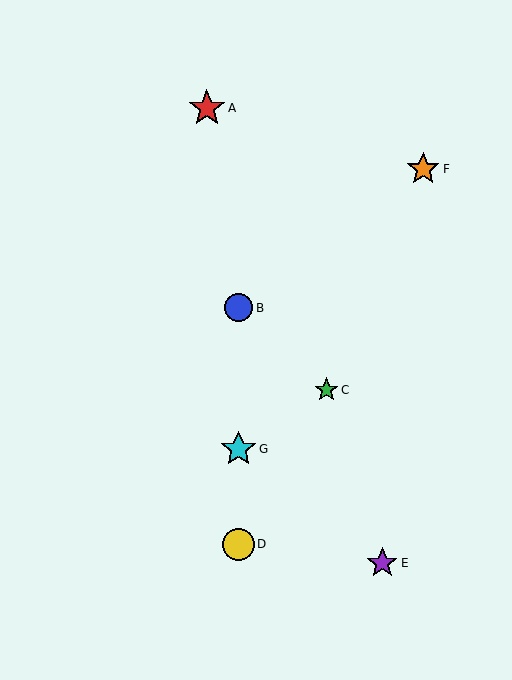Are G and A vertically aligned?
No, G is at x≈239 and A is at x≈207.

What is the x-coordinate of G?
Object G is at x≈239.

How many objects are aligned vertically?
3 objects (B, D, G) are aligned vertically.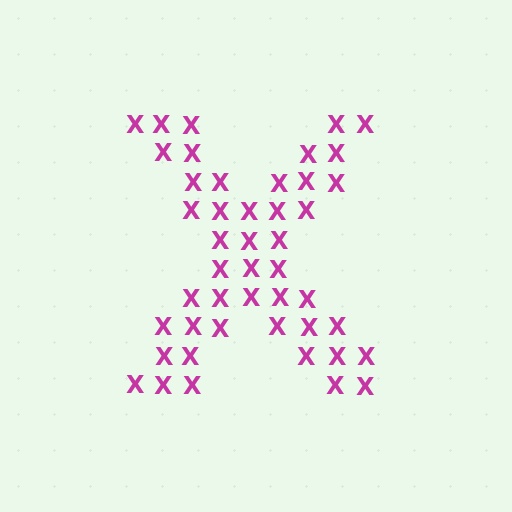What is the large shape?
The large shape is the letter X.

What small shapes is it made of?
It is made of small letter X's.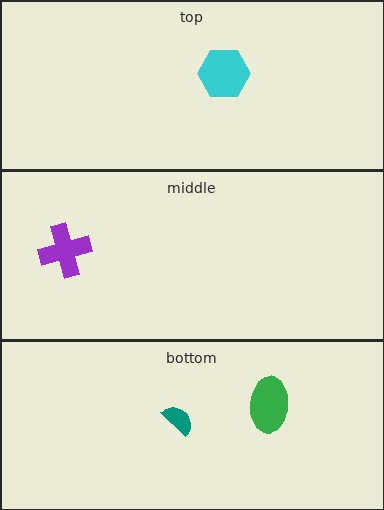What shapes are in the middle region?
The purple cross.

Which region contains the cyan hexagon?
The top region.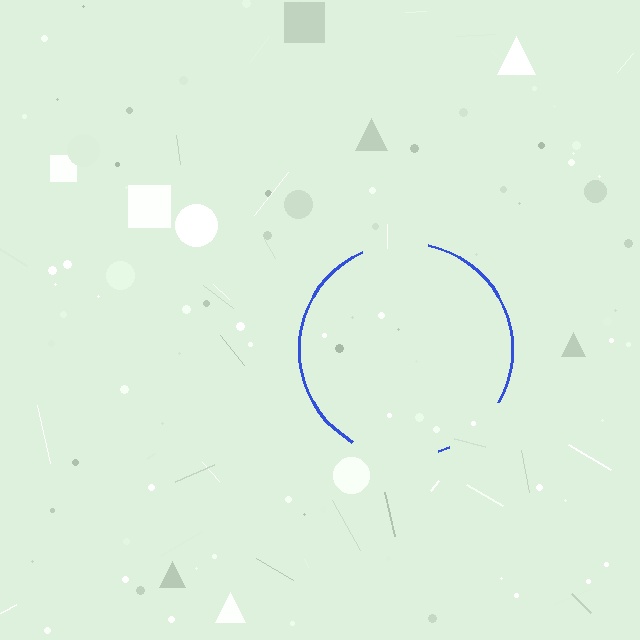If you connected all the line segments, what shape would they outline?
They would outline a circle.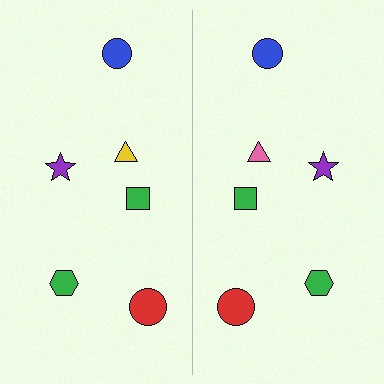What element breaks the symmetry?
The pink triangle on the right side breaks the symmetry — its mirror counterpart is yellow.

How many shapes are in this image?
There are 12 shapes in this image.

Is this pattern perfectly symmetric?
No, the pattern is not perfectly symmetric. The pink triangle on the right side breaks the symmetry — its mirror counterpart is yellow.